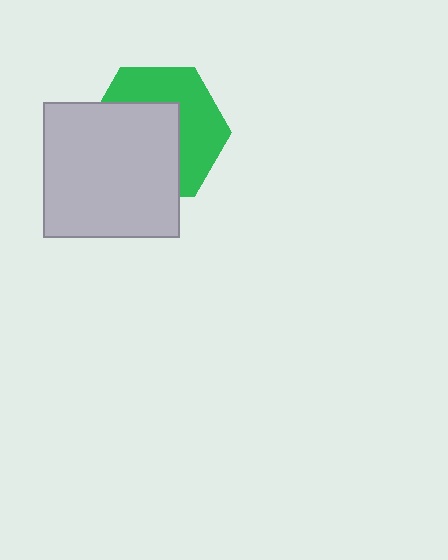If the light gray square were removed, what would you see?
You would see the complete green hexagon.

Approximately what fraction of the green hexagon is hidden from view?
Roughly 53% of the green hexagon is hidden behind the light gray square.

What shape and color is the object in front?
The object in front is a light gray square.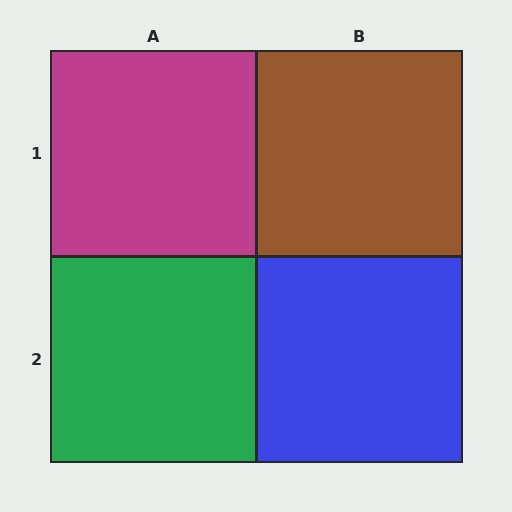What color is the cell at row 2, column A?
Green.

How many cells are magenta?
1 cell is magenta.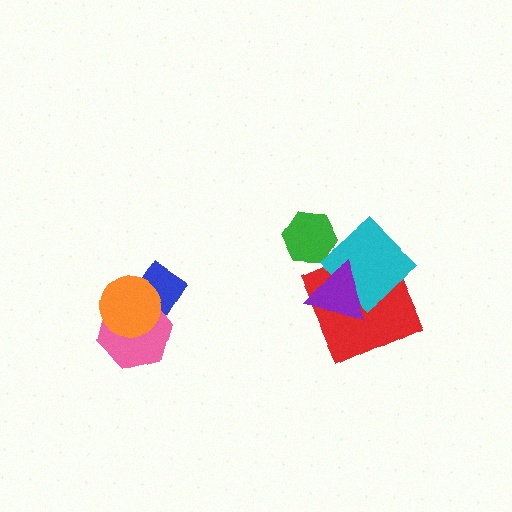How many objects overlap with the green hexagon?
0 objects overlap with the green hexagon.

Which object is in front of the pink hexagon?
The orange circle is in front of the pink hexagon.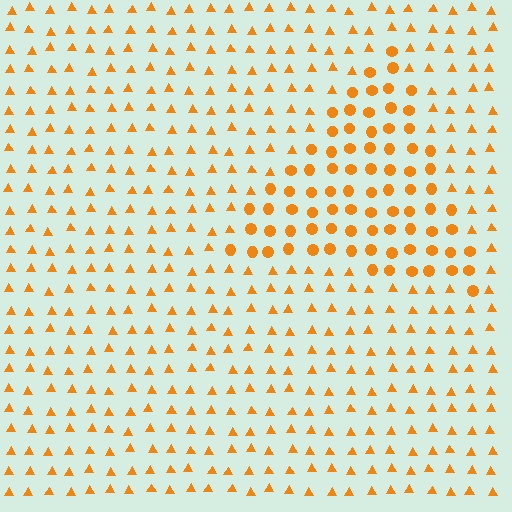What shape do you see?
I see a triangle.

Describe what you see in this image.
The image is filled with small orange elements arranged in a uniform grid. A triangle-shaped region contains circles, while the surrounding area contains triangles. The boundary is defined purely by the change in element shape.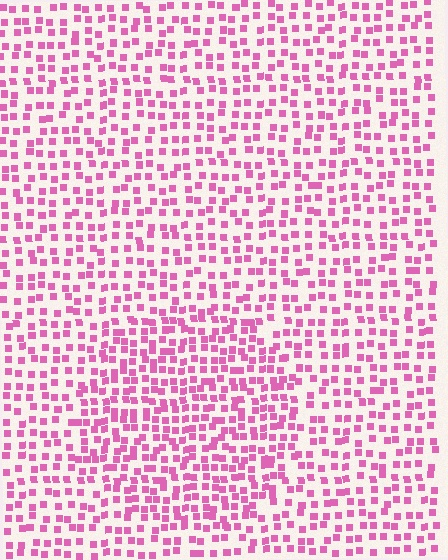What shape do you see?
I see a circle.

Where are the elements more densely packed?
The elements are more densely packed inside the circle boundary.